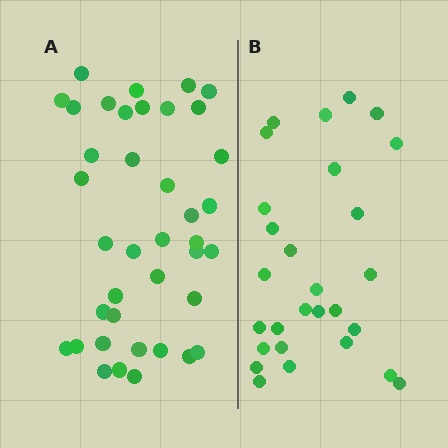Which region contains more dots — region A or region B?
Region A (the left region) has more dots.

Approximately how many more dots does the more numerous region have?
Region A has roughly 12 or so more dots than region B.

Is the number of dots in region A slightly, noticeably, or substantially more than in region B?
Region A has noticeably more, but not dramatically so. The ratio is roughly 1.4 to 1.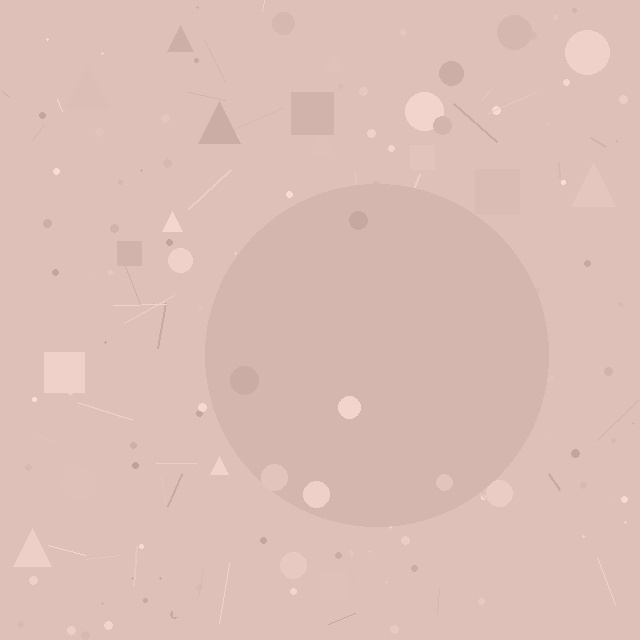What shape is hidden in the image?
A circle is hidden in the image.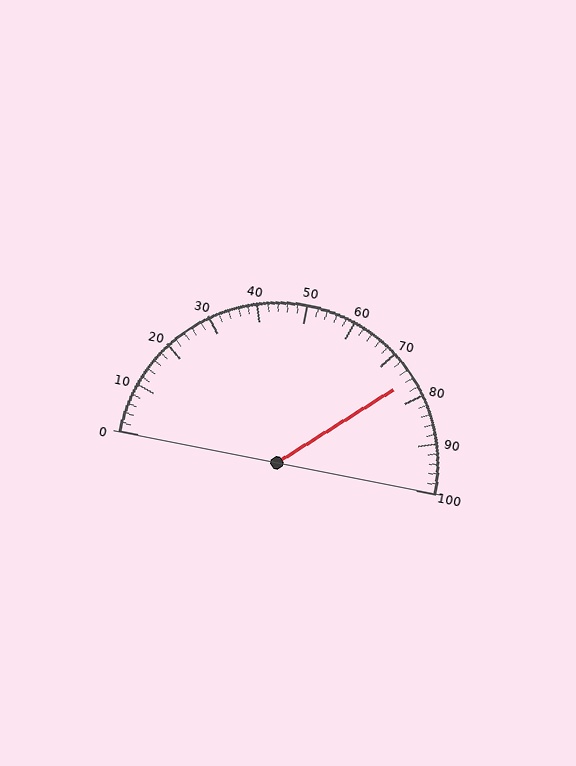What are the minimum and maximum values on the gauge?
The gauge ranges from 0 to 100.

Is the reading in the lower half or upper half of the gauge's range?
The reading is in the upper half of the range (0 to 100).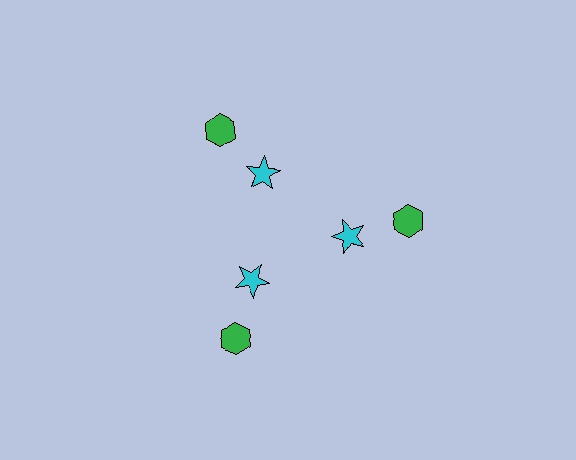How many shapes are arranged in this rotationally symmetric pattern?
There are 6 shapes, arranged in 3 groups of 2.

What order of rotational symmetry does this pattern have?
This pattern has 3-fold rotational symmetry.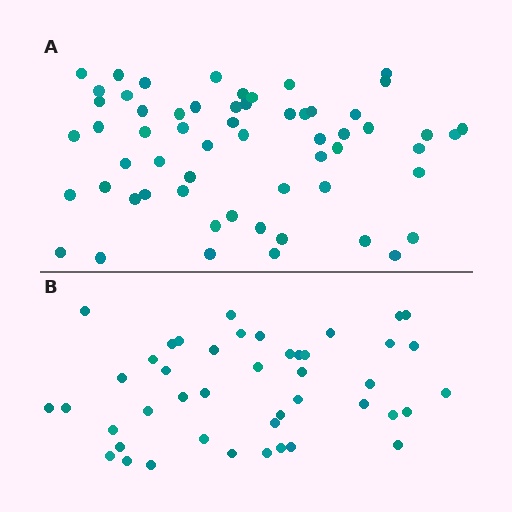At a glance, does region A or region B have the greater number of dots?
Region A (the top region) has more dots.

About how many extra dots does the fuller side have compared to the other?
Region A has approximately 15 more dots than region B.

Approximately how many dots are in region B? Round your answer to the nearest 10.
About 40 dots. (The exact count is 44, which rounds to 40.)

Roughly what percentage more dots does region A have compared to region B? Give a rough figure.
About 35% more.